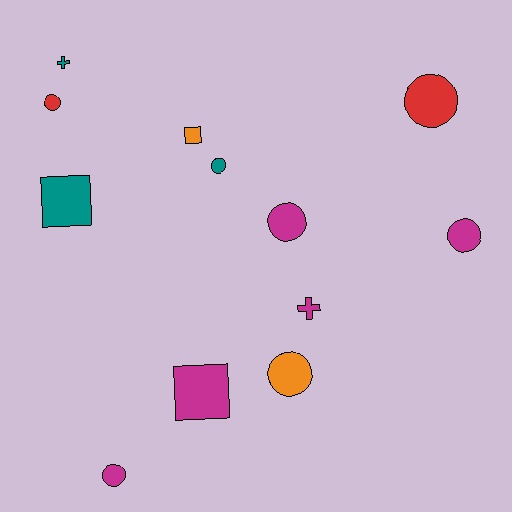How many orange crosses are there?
There are no orange crosses.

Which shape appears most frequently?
Circle, with 7 objects.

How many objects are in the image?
There are 12 objects.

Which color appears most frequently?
Magenta, with 5 objects.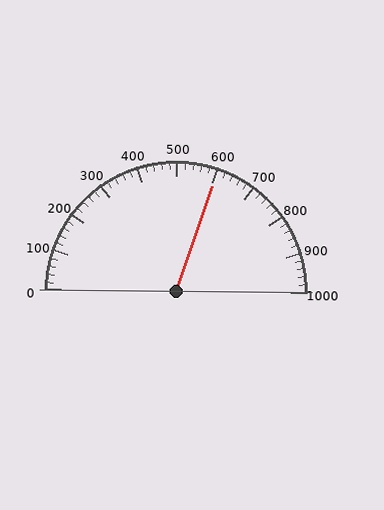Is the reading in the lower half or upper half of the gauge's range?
The reading is in the upper half of the range (0 to 1000).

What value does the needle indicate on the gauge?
The needle indicates approximately 600.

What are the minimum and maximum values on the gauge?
The gauge ranges from 0 to 1000.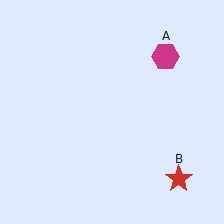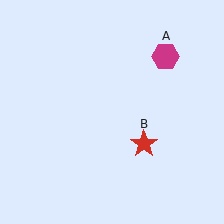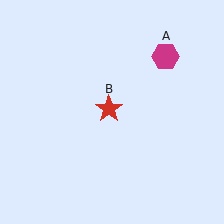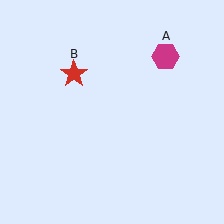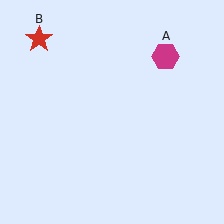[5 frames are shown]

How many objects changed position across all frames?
1 object changed position: red star (object B).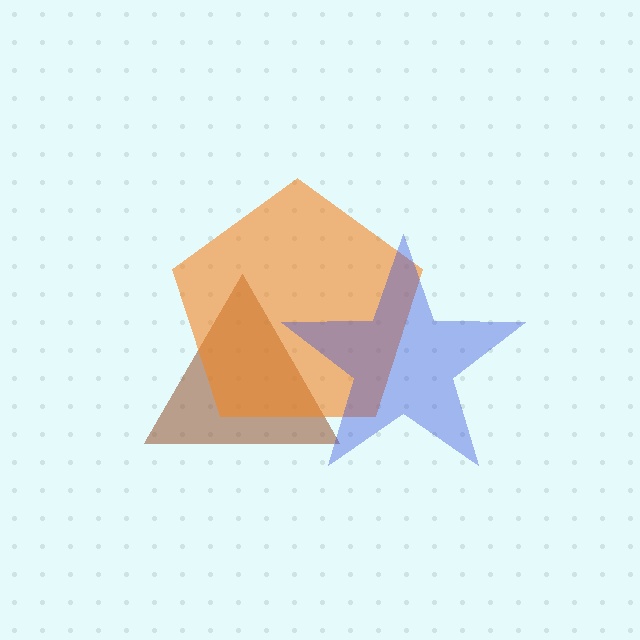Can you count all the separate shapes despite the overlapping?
Yes, there are 3 separate shapes.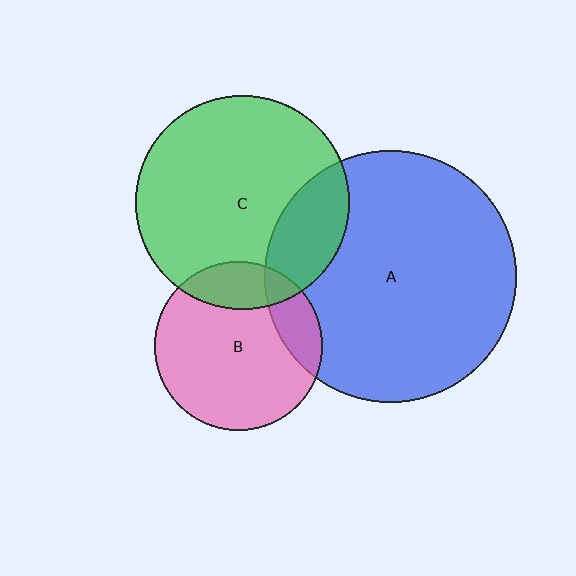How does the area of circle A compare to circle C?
Approximately 1.4 times.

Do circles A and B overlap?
Yes.